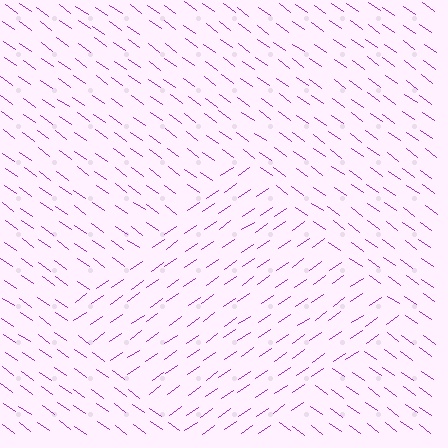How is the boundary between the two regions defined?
The boundary is defined purely by a change in line orientation (approximately 70 degrees difference). All lines are the same color and thickness.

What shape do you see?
I see a diamond.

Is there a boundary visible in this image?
Yes, there is a texture boundary formed by a change in line orientation.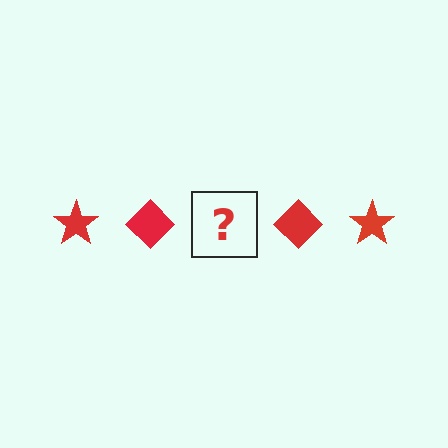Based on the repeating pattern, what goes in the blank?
The blank should be a red star.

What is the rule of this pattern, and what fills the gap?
The rule is that the pattern cycles through star, diamond shapes in red. The gap should be filled with a red star.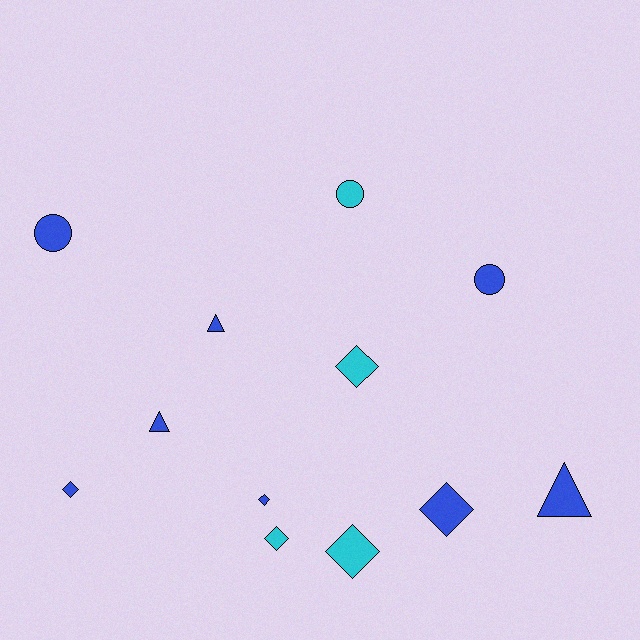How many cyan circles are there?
There is 1 cyan circle.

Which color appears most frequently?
Blue, with 8 objects.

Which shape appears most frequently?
Diamond, with 6 objects.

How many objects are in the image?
There are 12 objects.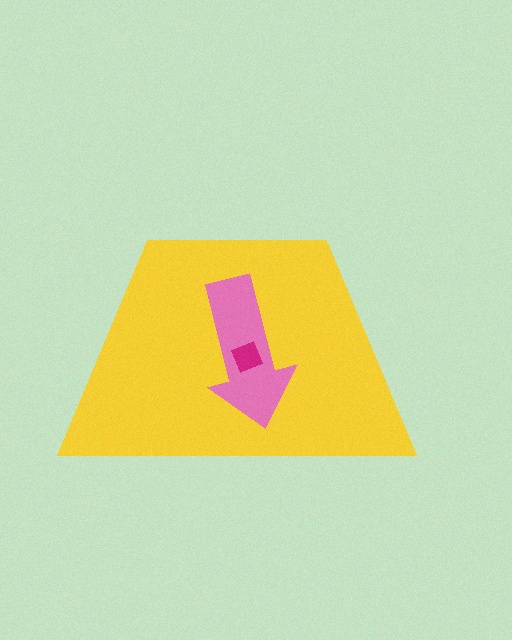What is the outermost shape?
The yellow trapezoid.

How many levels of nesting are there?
3.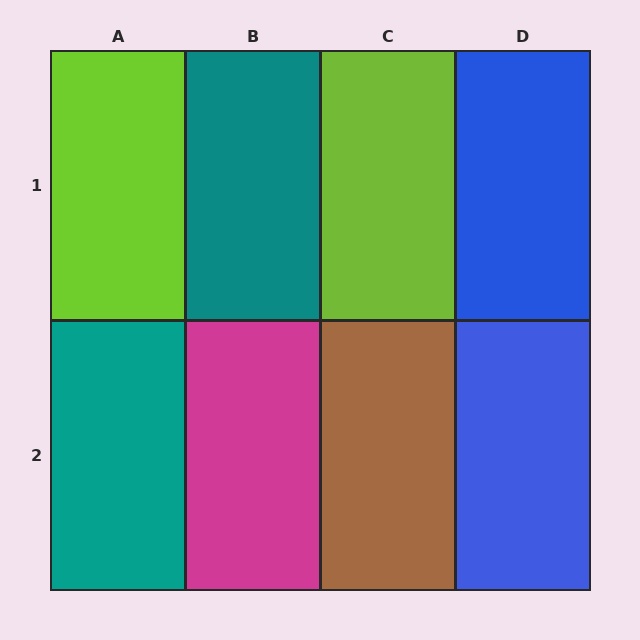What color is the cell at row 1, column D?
Blue.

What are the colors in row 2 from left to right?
Teal, magenta, brown, blue.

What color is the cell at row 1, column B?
Teal.